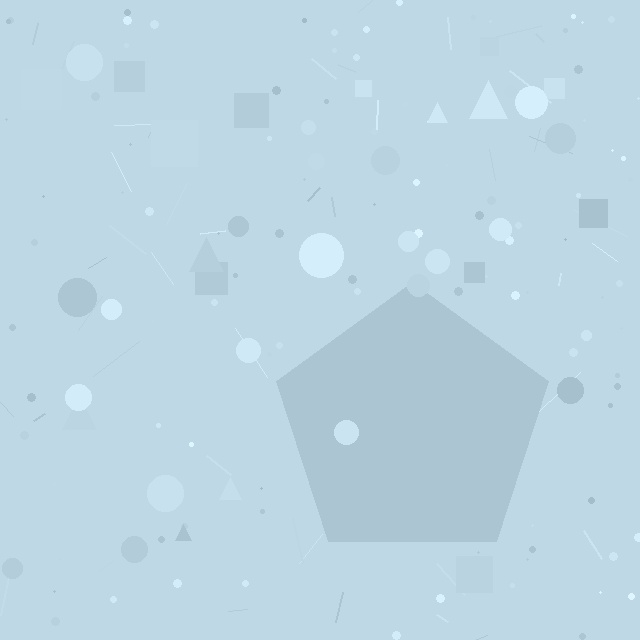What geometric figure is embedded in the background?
A pentagon is embedded in the background.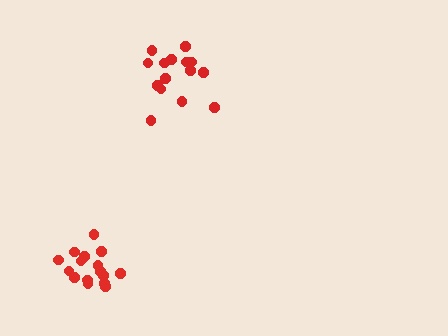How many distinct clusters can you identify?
There are 2 distinct clusters.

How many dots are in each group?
Group 1: 15 dots, Group 2: 16 dots (31 total).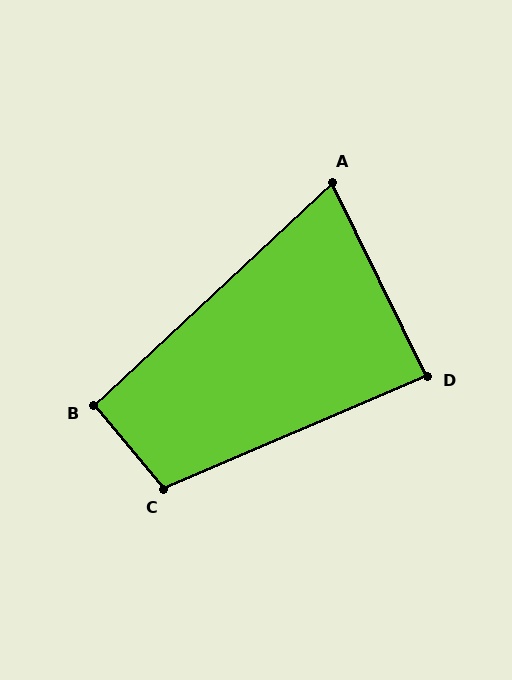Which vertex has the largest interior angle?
C, at approximately 107 degrees.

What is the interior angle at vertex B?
Approximately 93 degrees (approximately right).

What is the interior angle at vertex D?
Approximately 87 degrees (approximately right).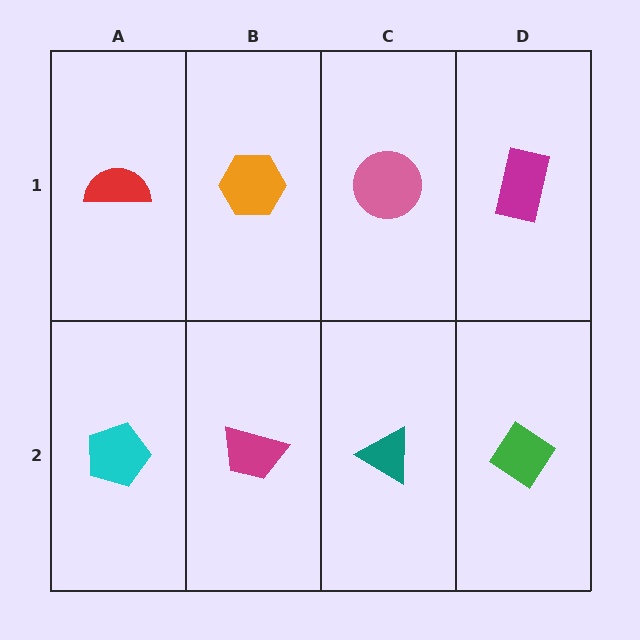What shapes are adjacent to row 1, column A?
A cyan pentagon (row 2, column A), an orange hexagon (row 1, column B).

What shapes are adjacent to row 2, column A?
A red semicircle (row 1, column A), a magenta trapezoid (row 2, column B).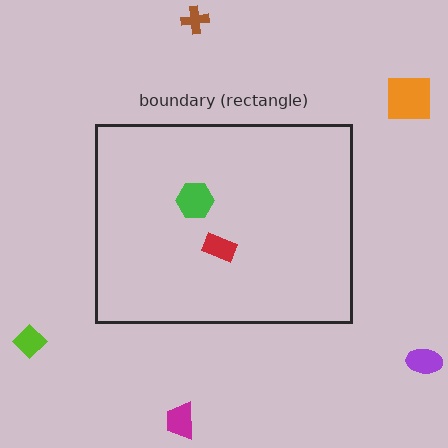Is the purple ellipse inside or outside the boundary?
Outside.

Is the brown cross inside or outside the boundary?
Outside.